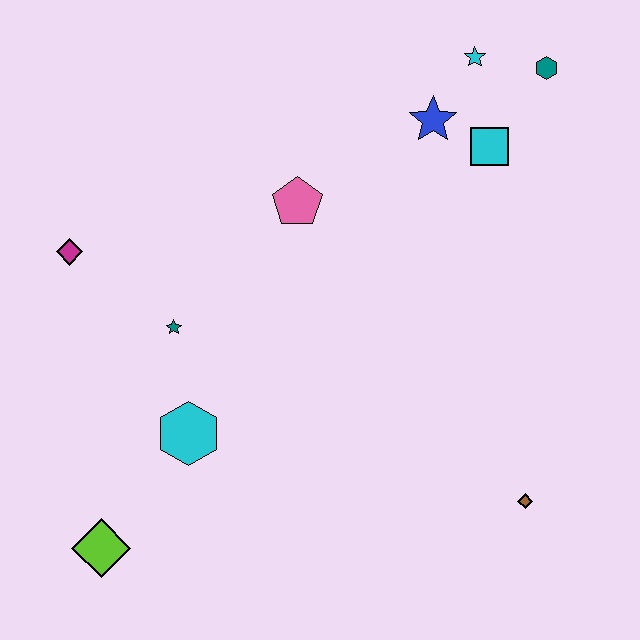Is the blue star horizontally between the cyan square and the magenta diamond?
Yes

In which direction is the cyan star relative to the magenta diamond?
The cyan star is to the right of the magenta diamond.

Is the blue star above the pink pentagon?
Yes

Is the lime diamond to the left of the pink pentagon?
Yes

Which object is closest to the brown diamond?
The cyan hexagon is closest to the brown diamond.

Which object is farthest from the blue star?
The lime diamond is farthest from the blue star.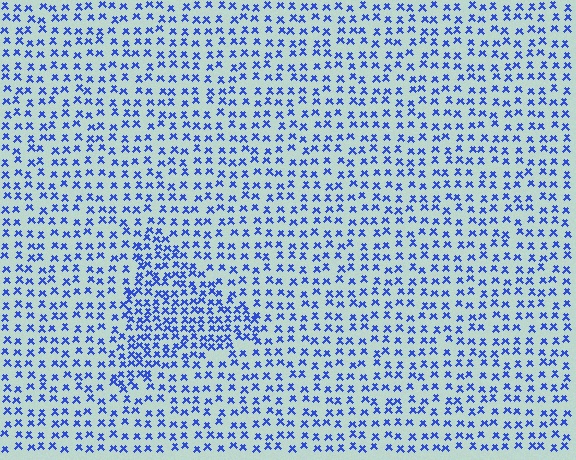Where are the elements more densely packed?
The elements are more densely packed inside the triangle boundary.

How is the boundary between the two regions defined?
The boundary is defined by a change in element density (approximately 1.8x ratio). All elements are the same color, size, and shape.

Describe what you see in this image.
The image contains small blue elements arranged at two different densities. A triangle-shaped region is visible where the elements are more densely packed than the surrounding area.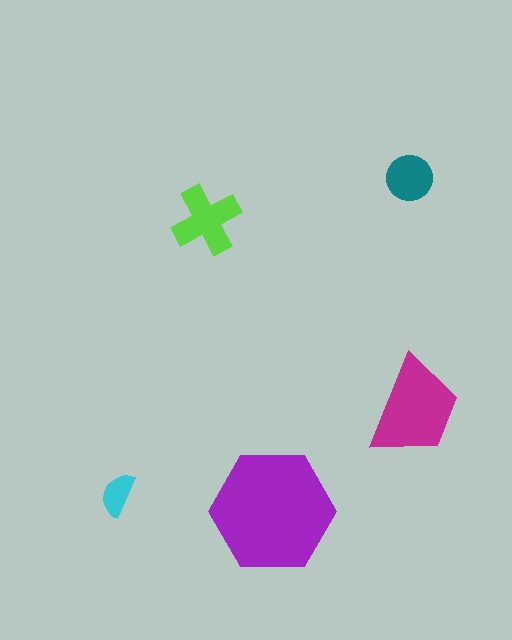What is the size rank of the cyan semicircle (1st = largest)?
5th.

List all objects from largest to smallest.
The purple hexagon, the magenta trapezoid, the lime cross, the teal circle, the cyan semicircle.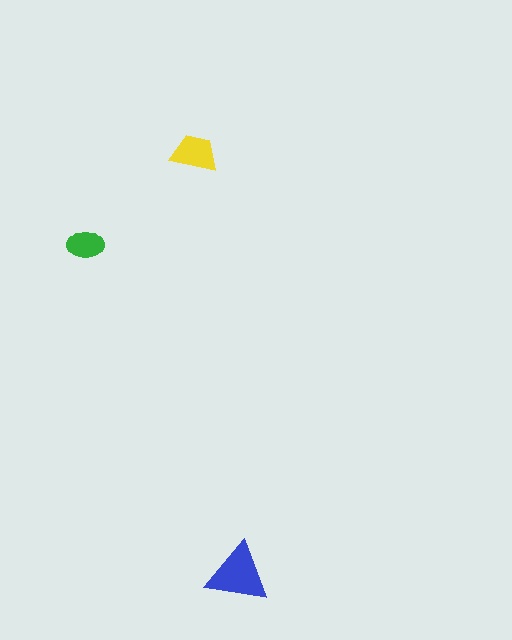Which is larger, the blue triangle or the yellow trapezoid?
The blue triangle.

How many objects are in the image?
There are 3 objects in the image.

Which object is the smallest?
The green ellipse.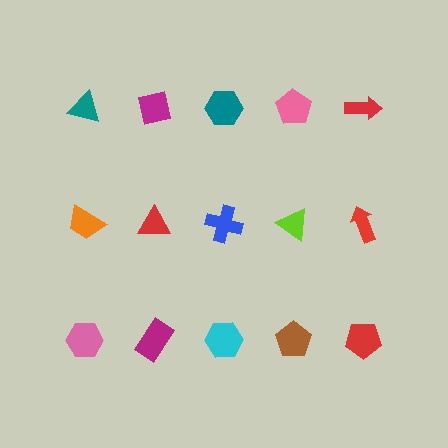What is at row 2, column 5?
A red arrow.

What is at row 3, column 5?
A red pentagon.